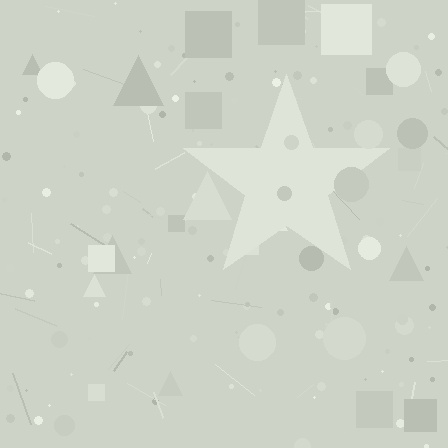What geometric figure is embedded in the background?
A star is embedded in the background.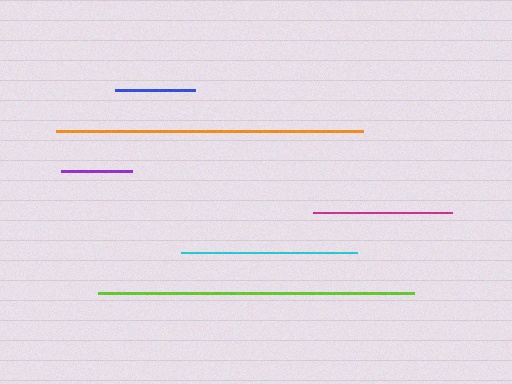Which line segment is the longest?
The lime line is the longest at approximately 316 pixels.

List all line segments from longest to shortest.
From longest to shortest: lime, orange, cyan, magenta, blue, purple.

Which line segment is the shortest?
The purple line is the shortest at approximately 70 pixels.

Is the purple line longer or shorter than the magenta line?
The magenta line is longer than the purple line.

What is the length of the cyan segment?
The cyan segment is approximately 176 pixels long.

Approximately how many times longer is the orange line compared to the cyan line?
The orange line is approximately 1.7 times the length of the cyan line.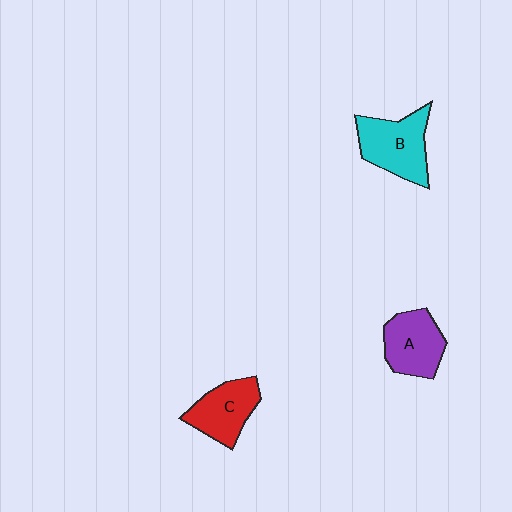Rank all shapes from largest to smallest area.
From largest to smallest: B (cyan), A (purple), C (red).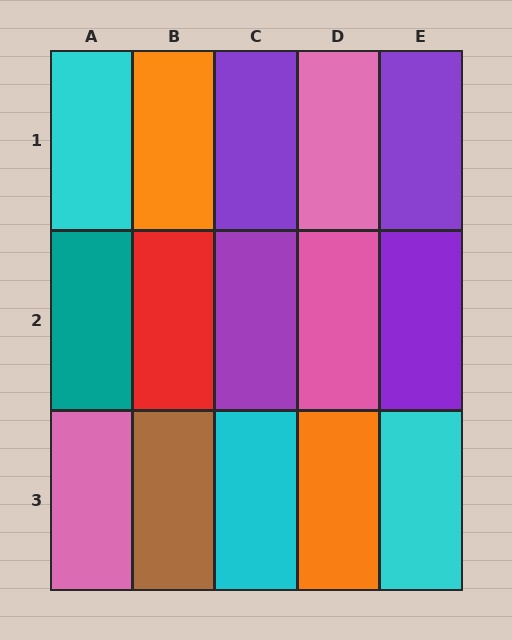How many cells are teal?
1 cell is teal.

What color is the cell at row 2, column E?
Purple.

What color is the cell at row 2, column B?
Red.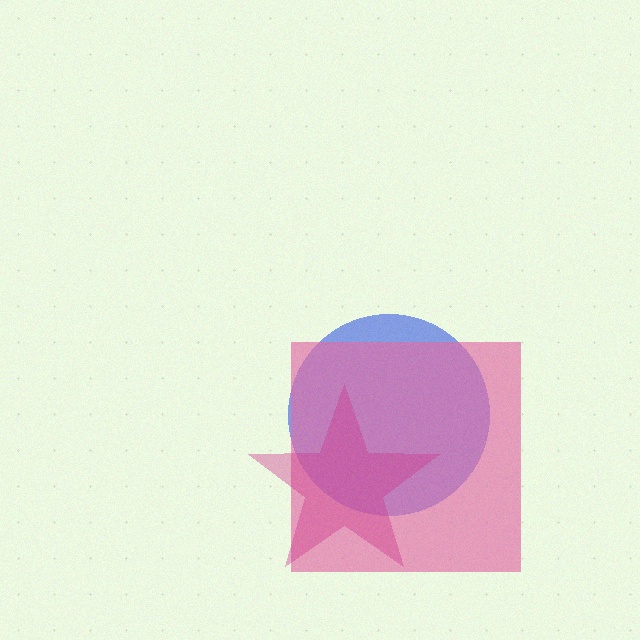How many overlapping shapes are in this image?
There are 3 overlapping shapes in the image.